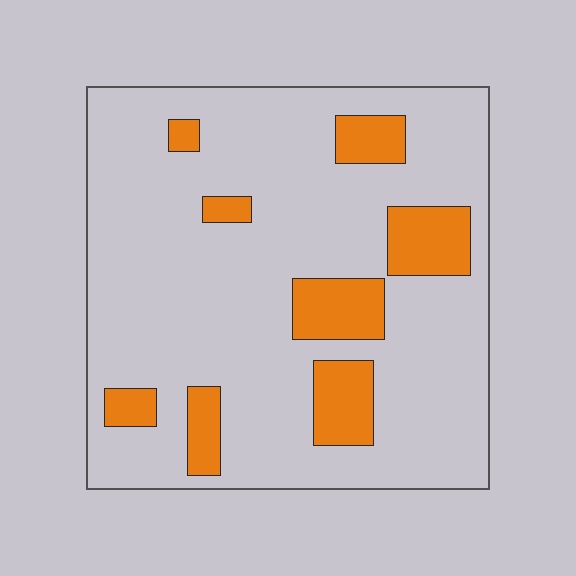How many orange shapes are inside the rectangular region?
8.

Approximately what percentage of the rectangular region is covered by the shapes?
Approximately 15%.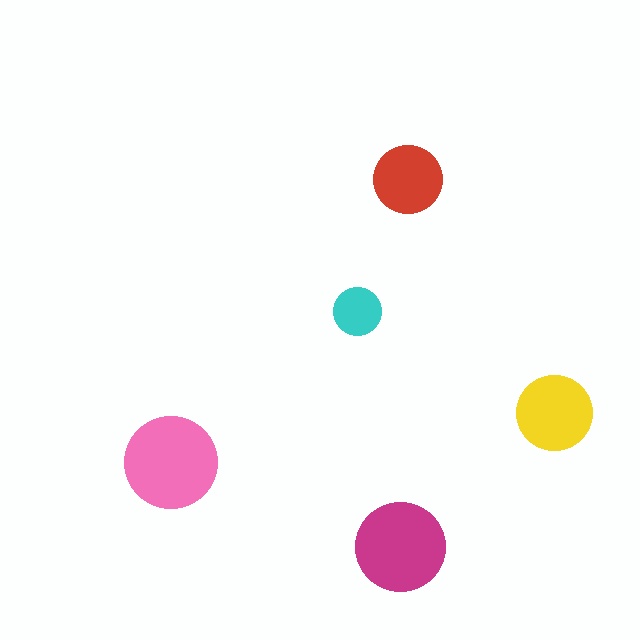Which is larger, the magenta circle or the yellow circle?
The magenta one.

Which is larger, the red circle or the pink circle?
The pink one.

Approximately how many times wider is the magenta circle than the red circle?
About 1.5 times wider.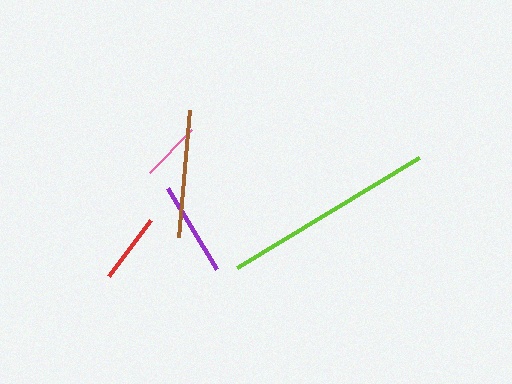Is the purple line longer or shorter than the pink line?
The purple line is longer than the pink line.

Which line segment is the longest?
The lime line is the longest at approximately 213 pixels.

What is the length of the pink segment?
The pink segment is approximately 60 pixels long.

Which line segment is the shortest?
The pink line is the shortest at approximately 60 pixels.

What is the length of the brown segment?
The brown segment is approximately 128 pixels long.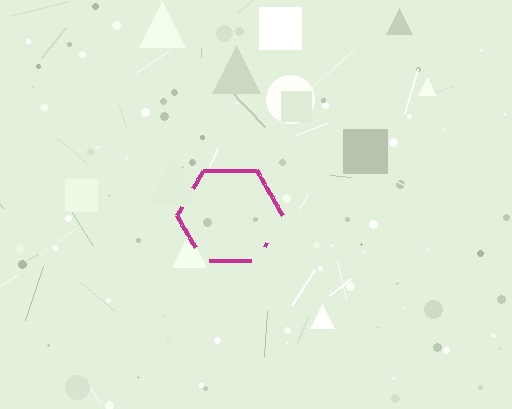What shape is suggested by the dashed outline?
The dashed outline suggests a hexagon.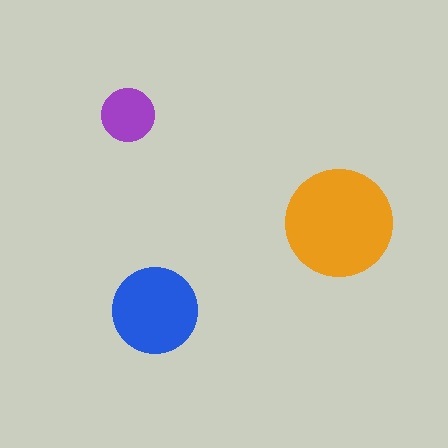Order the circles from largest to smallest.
the orange one, the blue one, the purple one.